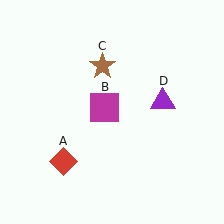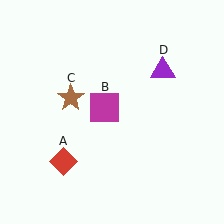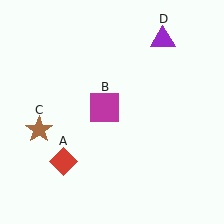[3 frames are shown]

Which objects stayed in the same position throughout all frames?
Red diamond (object A) and magenta square (object B) remained stationary.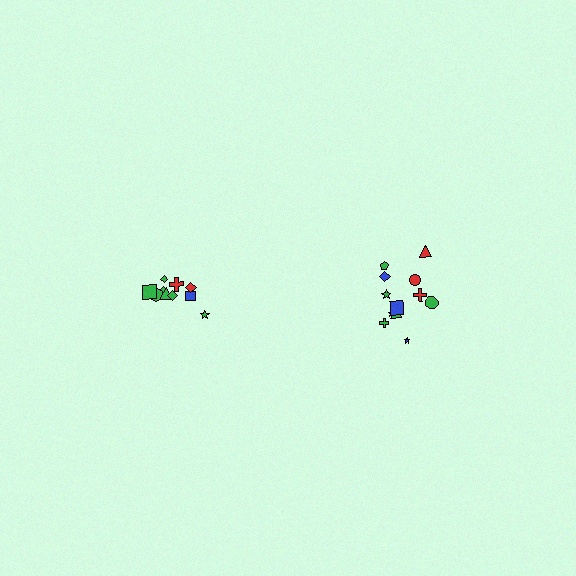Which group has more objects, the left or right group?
The right group.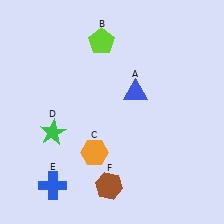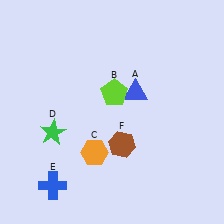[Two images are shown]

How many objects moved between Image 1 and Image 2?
2 objects moved between the two images.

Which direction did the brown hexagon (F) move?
The brown hexagon (F) moved up.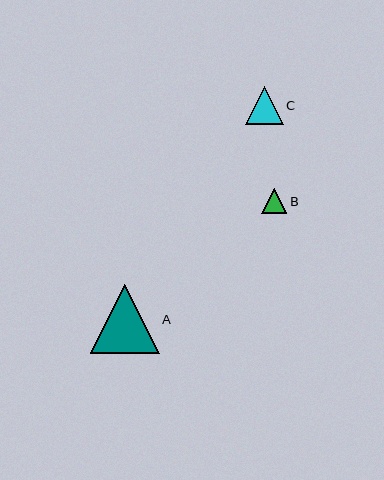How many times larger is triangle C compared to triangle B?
Triangle C is approximately 1.5 times the size of triangle B.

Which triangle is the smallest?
Triangle B is the smallest with a size of approximately 25 pixels.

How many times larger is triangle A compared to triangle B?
Triangle A is approximately 2.7 times the size of triangle B.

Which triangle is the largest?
Triangle A is the largest with a size of approximately 69 pixels.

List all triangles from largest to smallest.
From largest to smallest: A, C, B.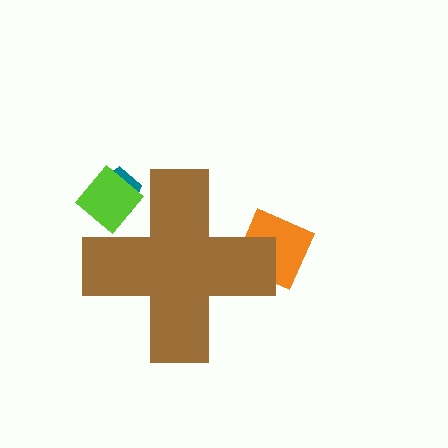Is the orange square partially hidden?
Yes, the orange square is partially hidden behind the brown cross.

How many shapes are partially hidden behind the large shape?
3 shapes are partially hidden.